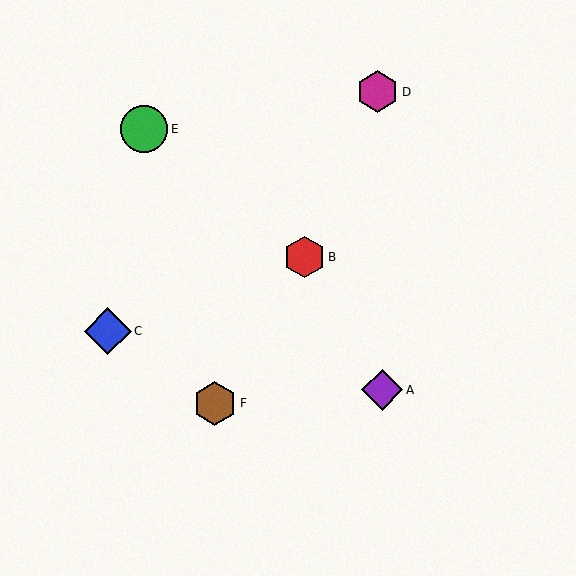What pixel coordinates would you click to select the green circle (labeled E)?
Click at (144, 129) to select the green circle E.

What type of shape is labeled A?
Shape A is a purple diamond.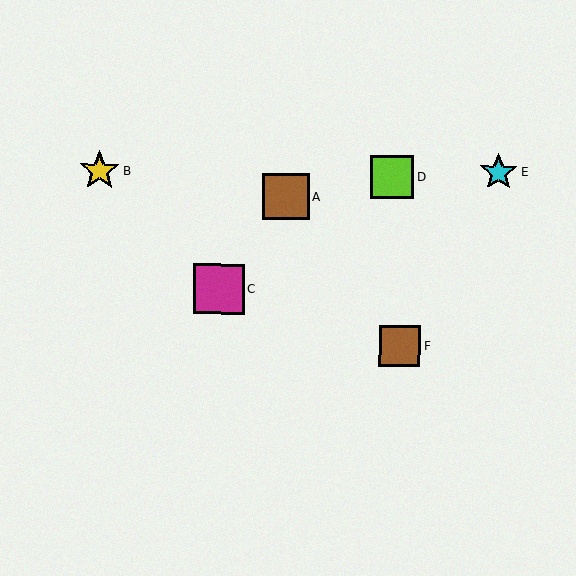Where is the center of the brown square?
The center of the brown square is at (286, 197).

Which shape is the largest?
The magenta square (labeled C) is the largest.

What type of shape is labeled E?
Shape E is a cyan star.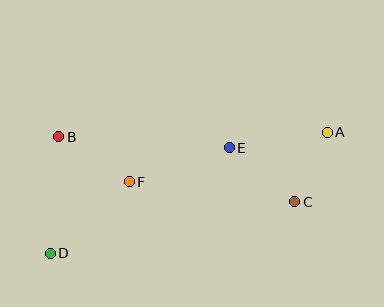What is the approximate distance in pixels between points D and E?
The distance between D and E is approximately 208 pixels.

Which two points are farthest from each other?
Points A and D are farthest from each other.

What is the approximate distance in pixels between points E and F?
The distance between E and F is approximately 105 pixels.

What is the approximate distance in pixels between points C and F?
The distance between C and F is approximately 167 pixels.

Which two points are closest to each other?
Points A and C are closest to each other.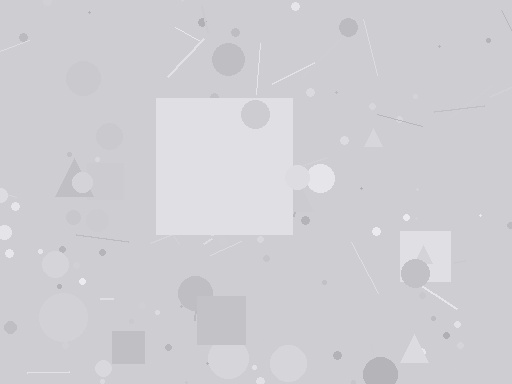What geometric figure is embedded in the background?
A square is embedded in the background.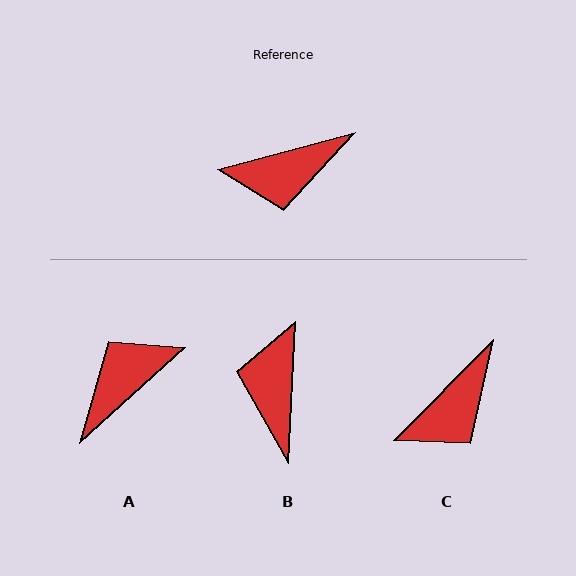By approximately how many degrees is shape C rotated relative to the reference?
Approximately 30 degrees counter-clockwise.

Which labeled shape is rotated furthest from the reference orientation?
A, about 153 degrees away.